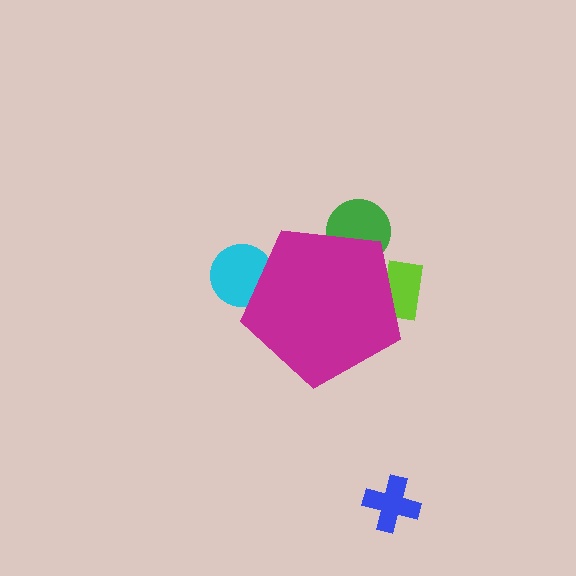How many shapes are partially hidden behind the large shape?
3 shapes are partially hidden.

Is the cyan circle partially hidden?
Yes, the cyan circle is partially hidden behind the magenta pentagon.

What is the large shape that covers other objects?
A magenta pentagon.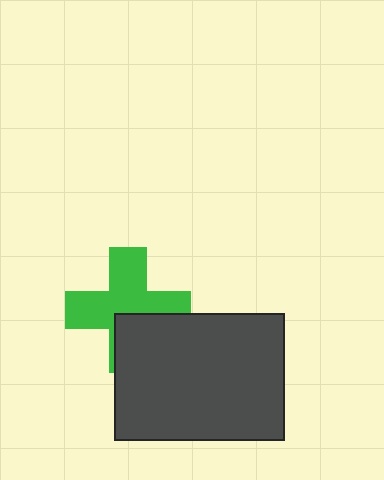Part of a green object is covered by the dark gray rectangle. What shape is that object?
It is a cross.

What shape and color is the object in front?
The object in front is a dark gray rectangle.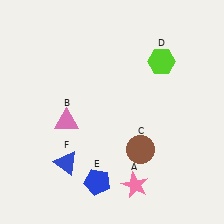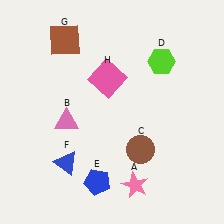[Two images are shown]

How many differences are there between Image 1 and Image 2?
There are 2 differences between the two images.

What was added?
A brown square (G), a pink square (H) were added in Image 2.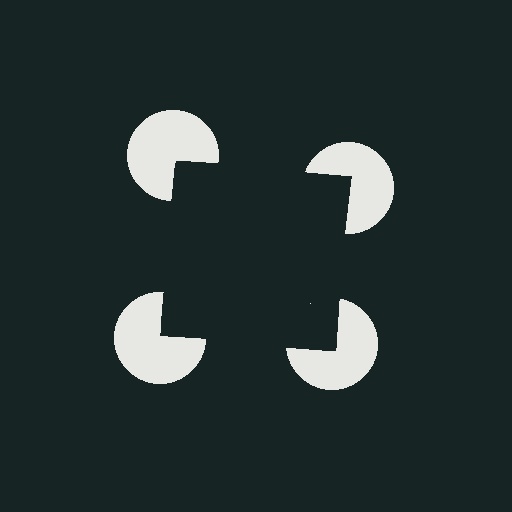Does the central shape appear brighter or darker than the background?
It typically appears slightly darker than the background, even though no actual brightness change is drawn.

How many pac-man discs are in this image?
There are 4 — one at each vertex of the illusory square.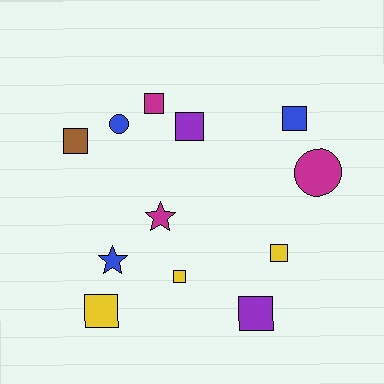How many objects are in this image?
There are 12 objects.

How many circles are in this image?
There are 2 circles.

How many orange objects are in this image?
There are no orange objects.